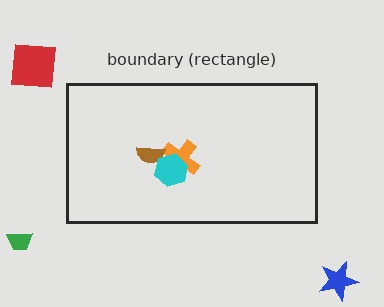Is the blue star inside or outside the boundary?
Outside.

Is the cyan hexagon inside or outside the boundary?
Inside.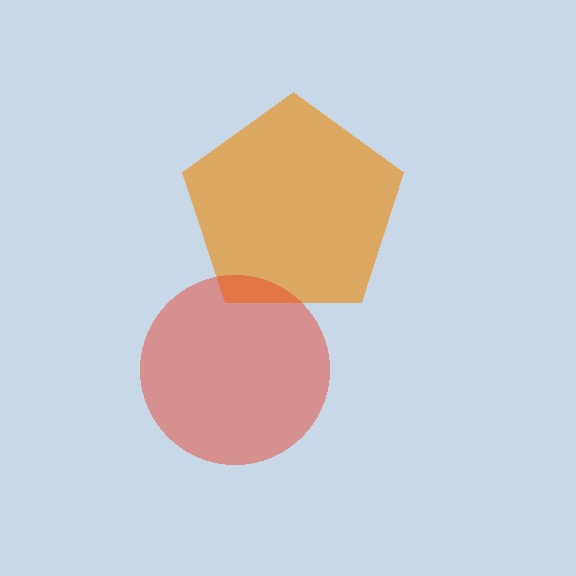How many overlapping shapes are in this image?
There are 2 overlapping shapes in the image.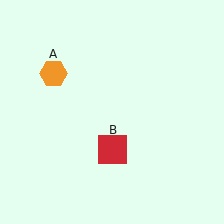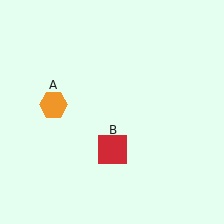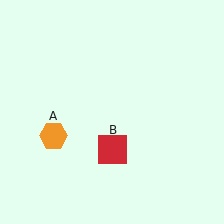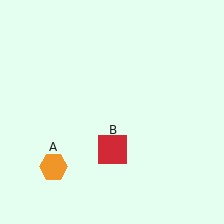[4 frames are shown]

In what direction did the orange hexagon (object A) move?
The orange hexagon (object A) moved down.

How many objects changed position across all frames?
1 object changed position: orange hexagon (object A).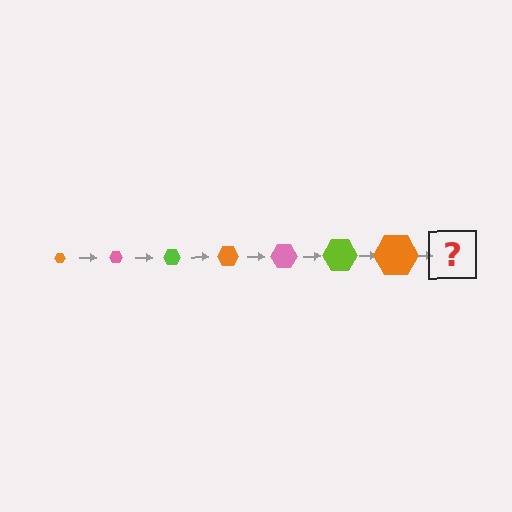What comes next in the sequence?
The next element should be a pink hexagon, larger than the previous one.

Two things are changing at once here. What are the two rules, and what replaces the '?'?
The two rules are that the hexagon grows larger each step and the color cycles through orange, pink, and lime. The '?' should be a pink hexagon, larger than the previous one.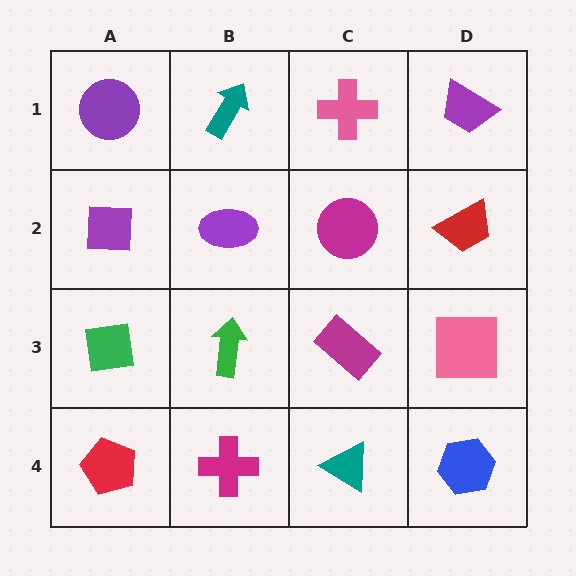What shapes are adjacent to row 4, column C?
A magenta rectangle (row 3, column C), a magenta cross (row 4, column B), a blue hexagon (row 4, column D).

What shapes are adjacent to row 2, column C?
A pink cross (row 1, column C), a magenta rectangle (row 3, column C), a purple ellipse (row 2, column B), a red trapezoid (row 2, column D).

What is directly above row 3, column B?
A purple ellipse.